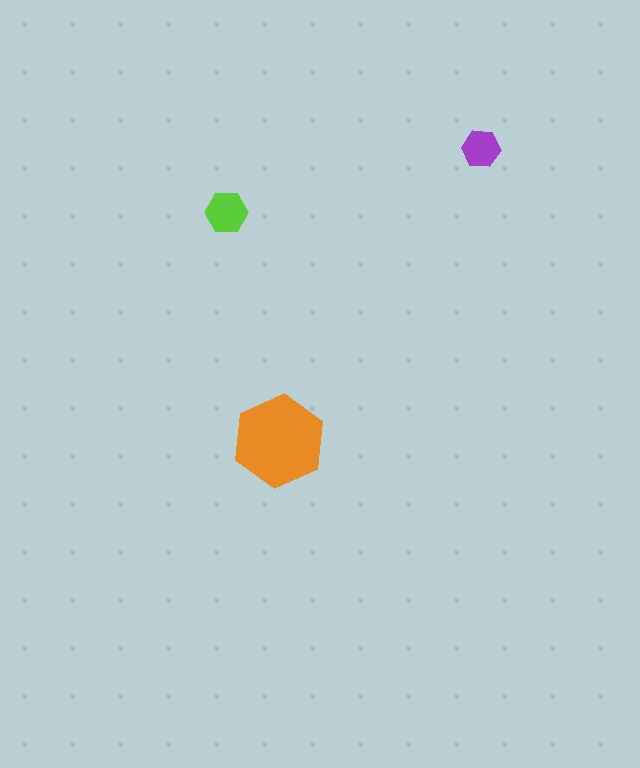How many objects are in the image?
There are 3 objects in the image.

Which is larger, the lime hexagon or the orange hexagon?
The orange one.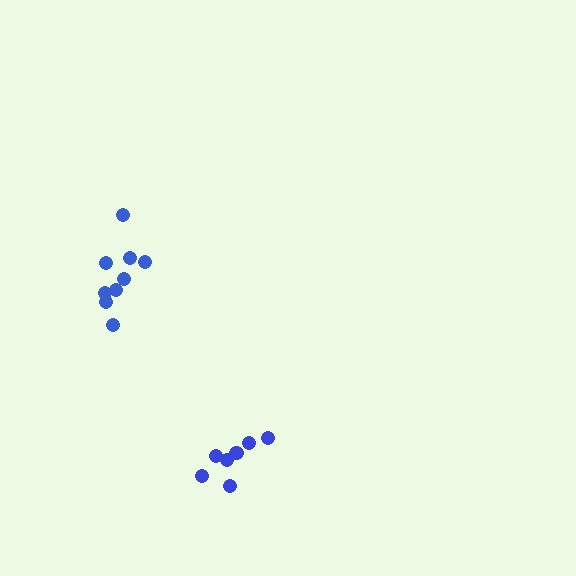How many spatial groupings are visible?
There are 2 spatial groupings.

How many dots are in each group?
Group 1: 9 dots, Group 2: 8 dots (17 total).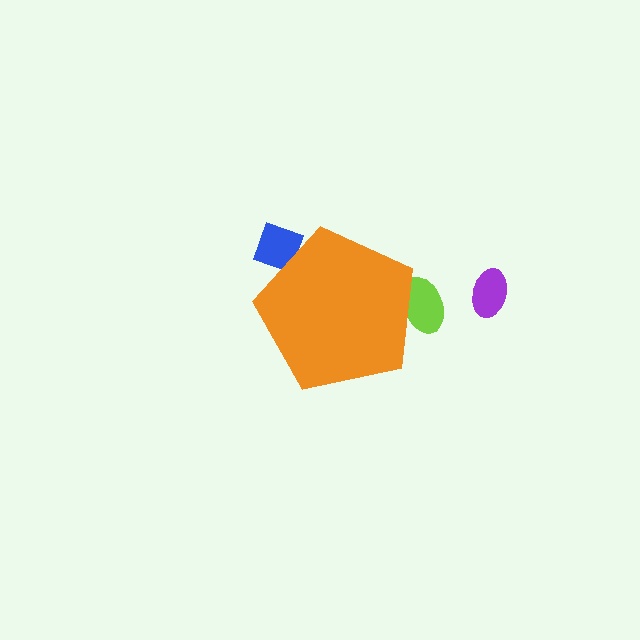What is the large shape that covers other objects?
An orange pentagon.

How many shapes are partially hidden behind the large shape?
2 shapes are partially hidden.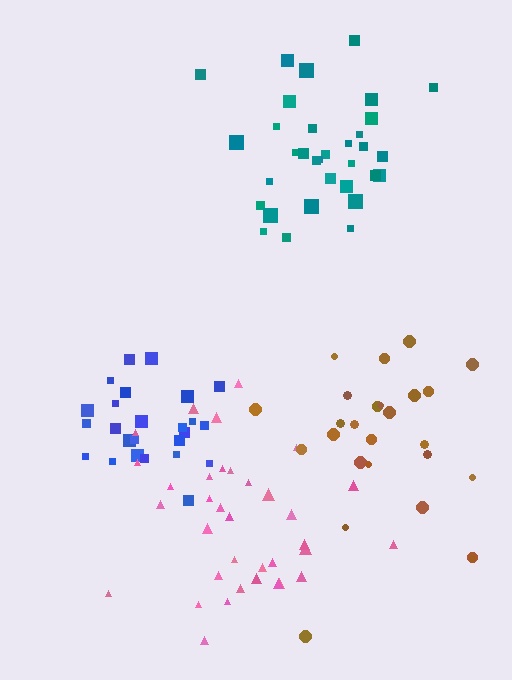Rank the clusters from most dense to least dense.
blue, teal, pink, brown.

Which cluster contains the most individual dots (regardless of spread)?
Pink (35).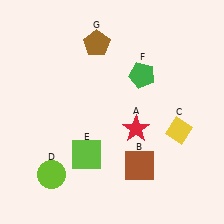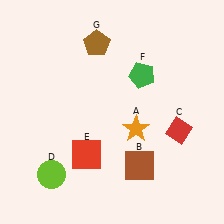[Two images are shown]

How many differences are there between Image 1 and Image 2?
There are 3 differences between the two images.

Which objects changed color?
A changed from red to orange. C changed from yellow to red. E changed from lime to red.